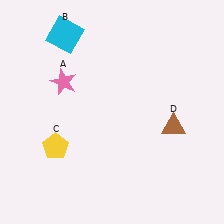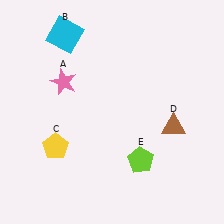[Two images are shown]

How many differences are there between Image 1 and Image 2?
There is 1 difference between the two images.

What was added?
A lime pentagon (E) was added in Image 2.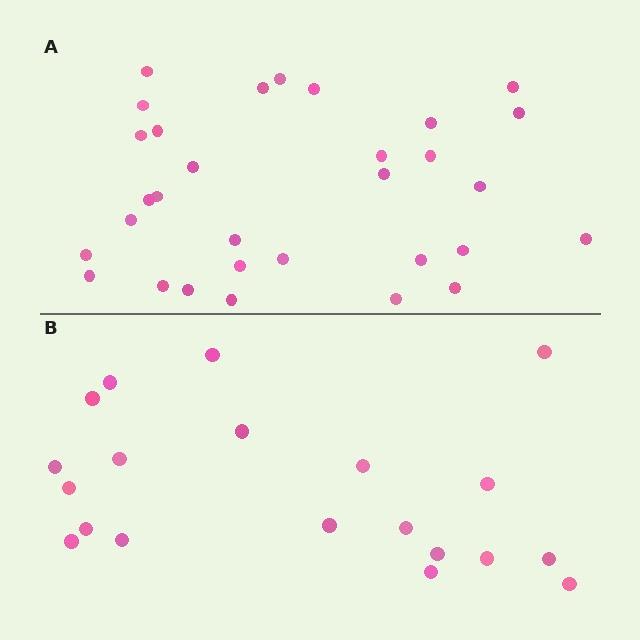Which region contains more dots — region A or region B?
Region A (the top region) has more dots.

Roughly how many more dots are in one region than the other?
Region A has roughly 12 or so more dots than region B.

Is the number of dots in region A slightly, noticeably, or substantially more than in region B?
Region A has substantially more. The ratio is roughly 1.6 to 1.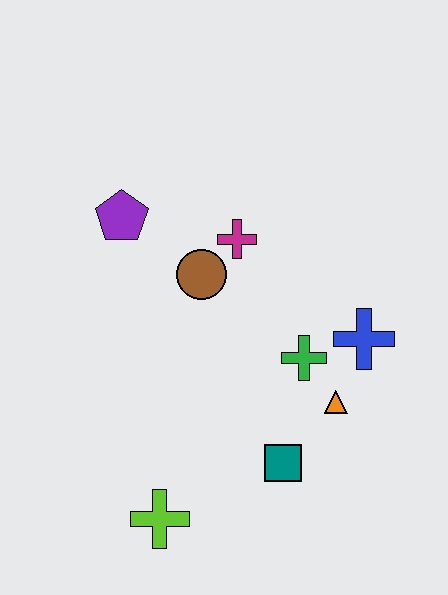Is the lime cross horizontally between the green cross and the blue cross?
No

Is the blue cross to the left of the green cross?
No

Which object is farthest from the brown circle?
The lime cross is farthest from the brown circle.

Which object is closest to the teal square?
The orange triangle is closest to the teal square.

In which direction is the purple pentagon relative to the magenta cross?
The purple pentagon is to the left of the magenta cross.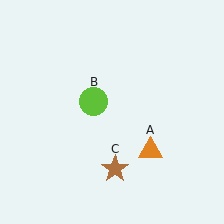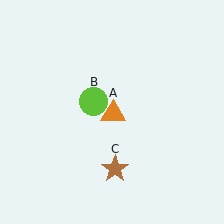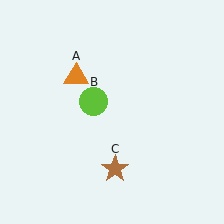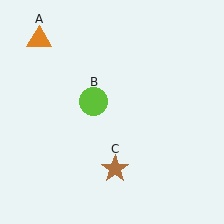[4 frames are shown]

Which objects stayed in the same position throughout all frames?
Lime circle (object B) and brown star (object C) remained stationary.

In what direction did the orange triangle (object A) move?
The orange triangle (object A) moved up and to the left.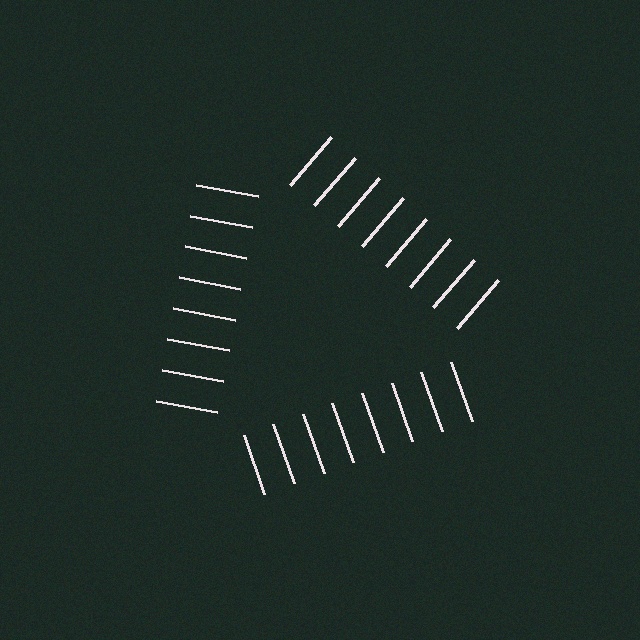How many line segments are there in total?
24 — 8 along each of the 3 edges.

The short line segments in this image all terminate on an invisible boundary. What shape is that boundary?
An illusory triangle — the line segments terminate on its edges but no continuous stroke is drawn.